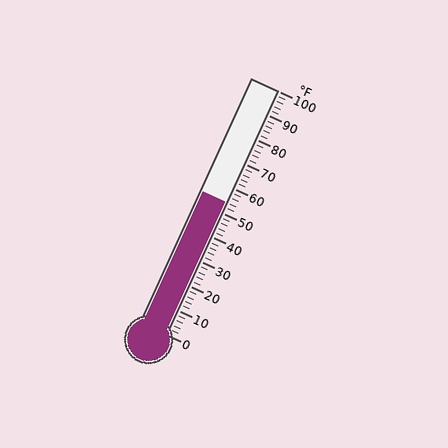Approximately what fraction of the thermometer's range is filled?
The thermometer is filled to approximately 55% of its range.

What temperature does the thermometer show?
The thermometer shows approximately 54°F.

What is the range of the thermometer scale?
The thermometer scale ranges from 0°F to 100°F.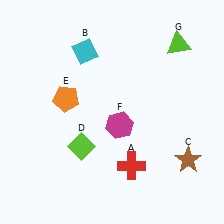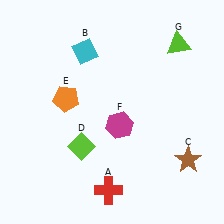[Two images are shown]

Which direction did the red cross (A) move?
The red cross (A) moved down.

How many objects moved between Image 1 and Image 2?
1 object moved between the two images.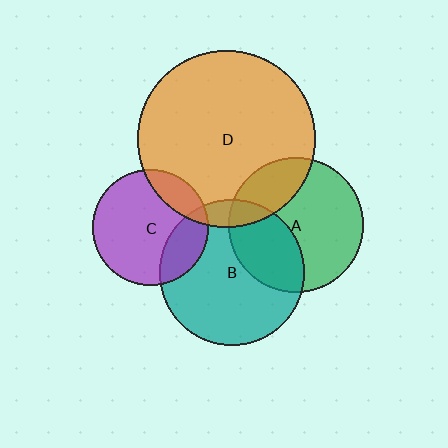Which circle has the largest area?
Circle D (orange).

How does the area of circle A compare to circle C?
Approximately 1.4 times.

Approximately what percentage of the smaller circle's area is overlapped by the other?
Approximately 25%.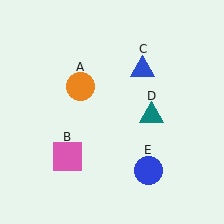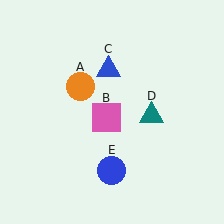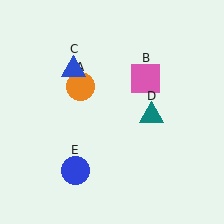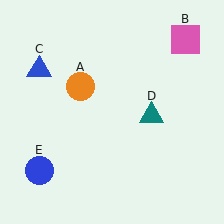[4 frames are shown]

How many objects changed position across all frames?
3 objects changed position: pink square (object B), blue triangle (object C), blue circle (object E).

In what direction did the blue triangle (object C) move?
The blue triangle (object C) moved left.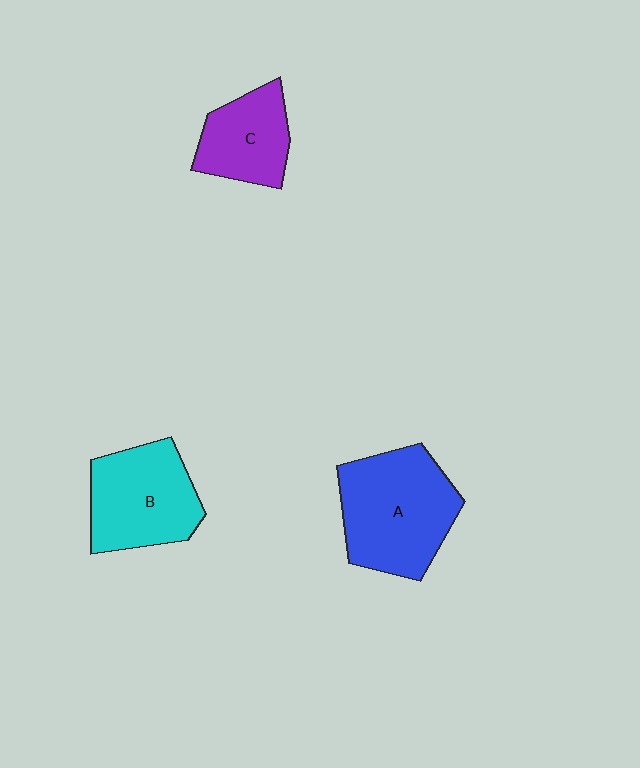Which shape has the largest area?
Shape A (blue).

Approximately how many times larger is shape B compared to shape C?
Approximately 1.4 times.